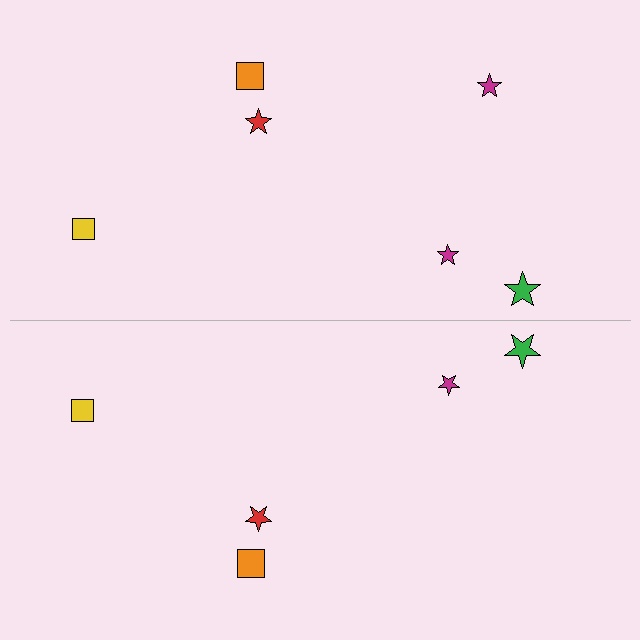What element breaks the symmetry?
A magenta star is missing from the bottom side.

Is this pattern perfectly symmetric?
No, the pattern is not perfectly symmetric. A magenta star is missing from the bottom side.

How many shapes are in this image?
There are 11 shapes in this image.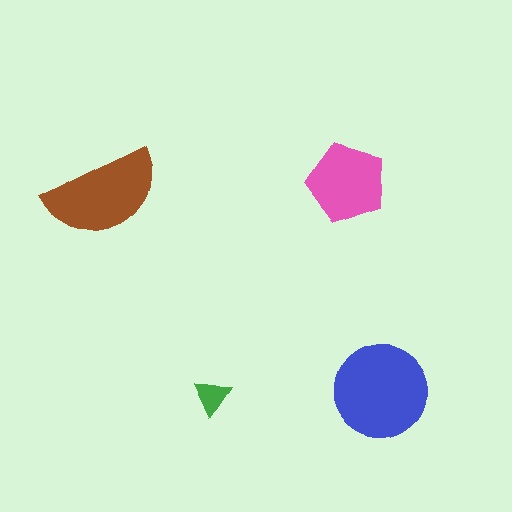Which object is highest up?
The pink pentagon is topmost.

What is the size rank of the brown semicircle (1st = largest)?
2nd.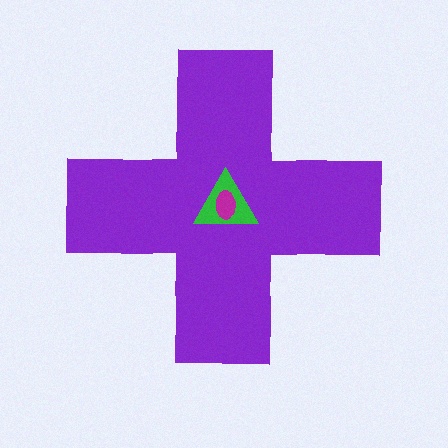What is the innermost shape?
The magenta ellipse.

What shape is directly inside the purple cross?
The green triangle.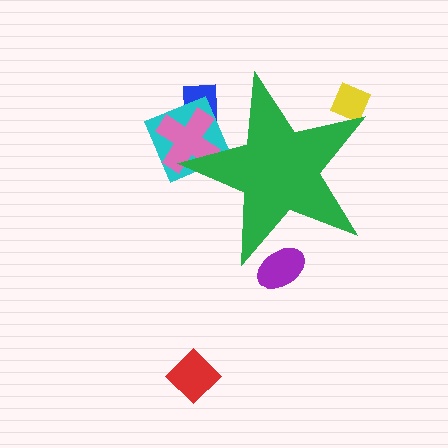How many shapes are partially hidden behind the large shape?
5 shapes are partially hidden.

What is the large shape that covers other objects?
A green star.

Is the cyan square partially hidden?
Yes, the cyan square is partially hidden behind the green star.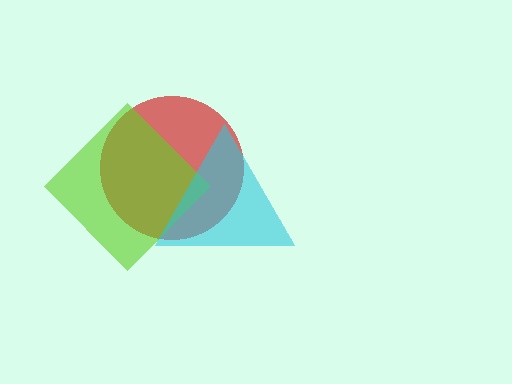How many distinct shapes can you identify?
There are 3 distinct shapes: a red circle, a lime diamond, a cyan triangle.